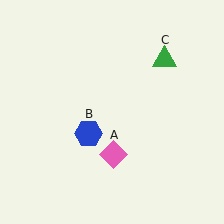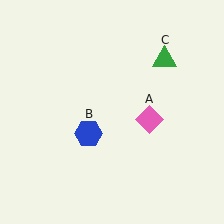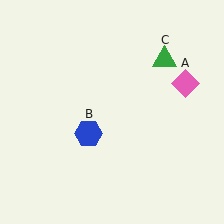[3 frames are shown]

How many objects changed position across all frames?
1 object changed position: pink diamond (object A).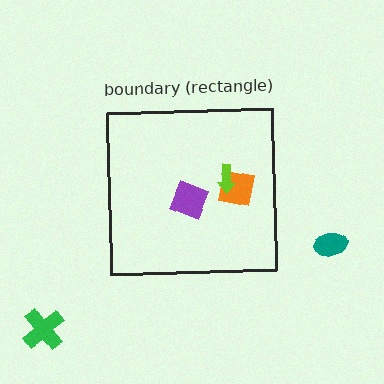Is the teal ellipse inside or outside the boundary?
Outside.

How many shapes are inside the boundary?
3 inside, 2 outside.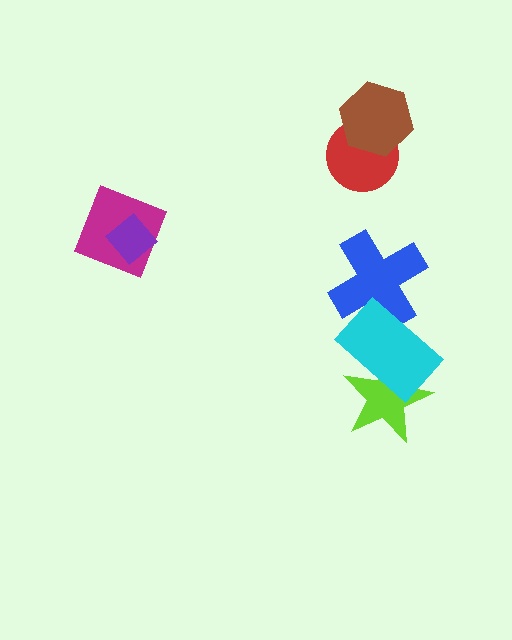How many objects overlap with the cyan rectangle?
2 objects overlap with the cyan rectangle.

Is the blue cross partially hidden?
Yes, it is partially covered by another shape.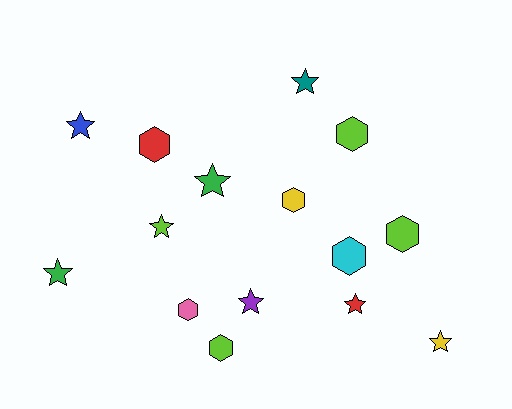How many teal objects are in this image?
There is 1 teal object.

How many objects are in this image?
There are 15 objects.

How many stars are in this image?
There are 8 stars.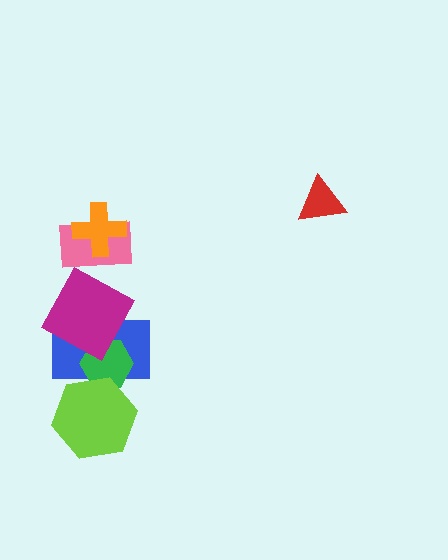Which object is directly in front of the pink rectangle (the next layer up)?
The magenta diamond is directly in front of the pink rectangle.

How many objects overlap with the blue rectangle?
3 objects overlap with the blue rectangle.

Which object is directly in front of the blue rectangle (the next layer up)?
The green hexagon is directly in front of the blue rectangle.